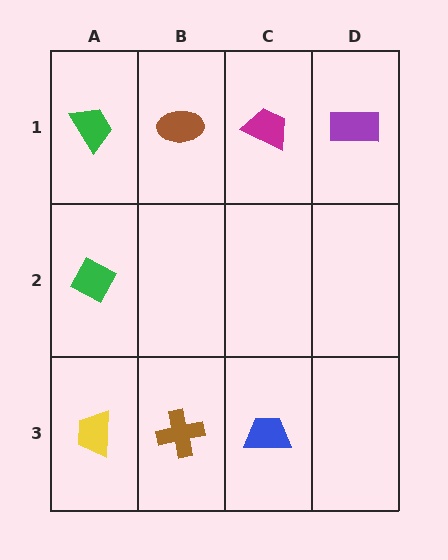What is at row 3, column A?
A yellow trapezoid.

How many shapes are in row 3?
3 shapes.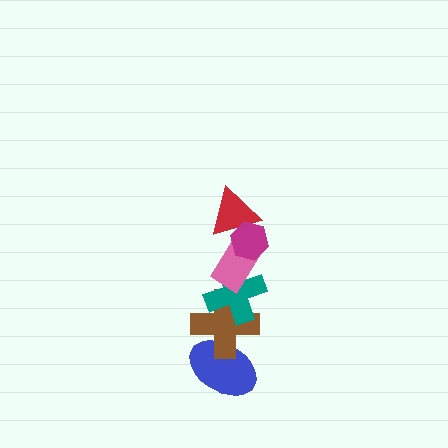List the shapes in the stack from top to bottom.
From top to bottom: the magenta hexagon, the red triangle, the pink rectangle, the teal cross, the brown cross, the blue ellipse.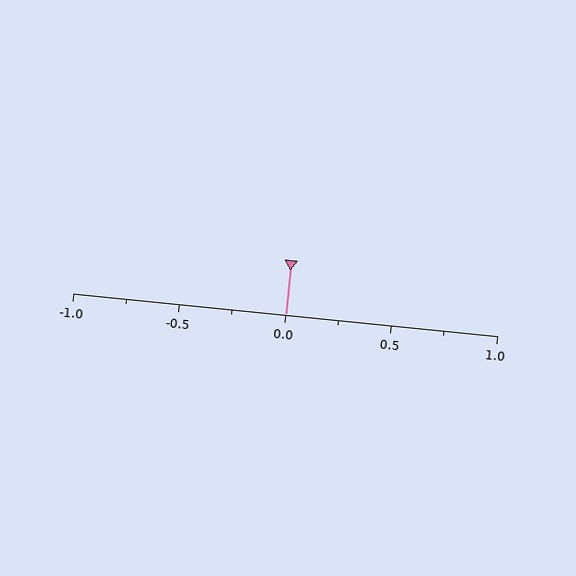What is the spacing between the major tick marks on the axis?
The major ticks are spaced 0.5 apart.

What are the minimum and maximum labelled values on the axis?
The axis runs from -1.0 to 1.0.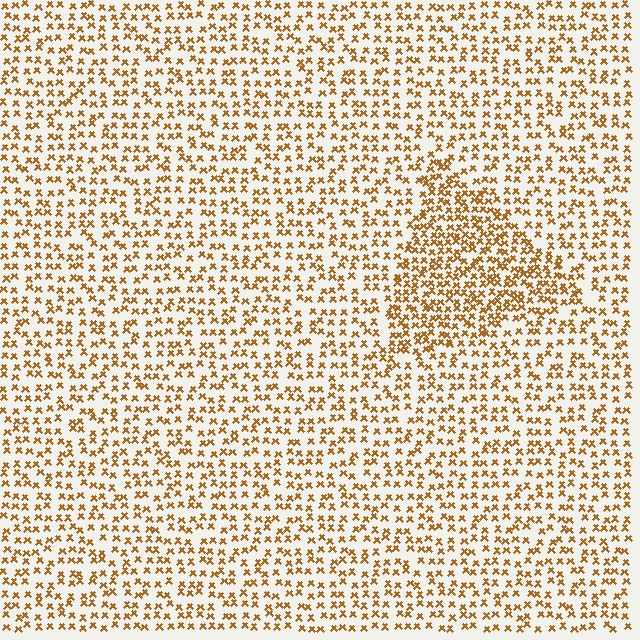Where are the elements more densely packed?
The elements are more densely packed inside the triangle boundary.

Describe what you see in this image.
The image contains small brown elements arranged at two different densities. A triangle-shaped region is visible where the elements are more densely packed than the surrounding area.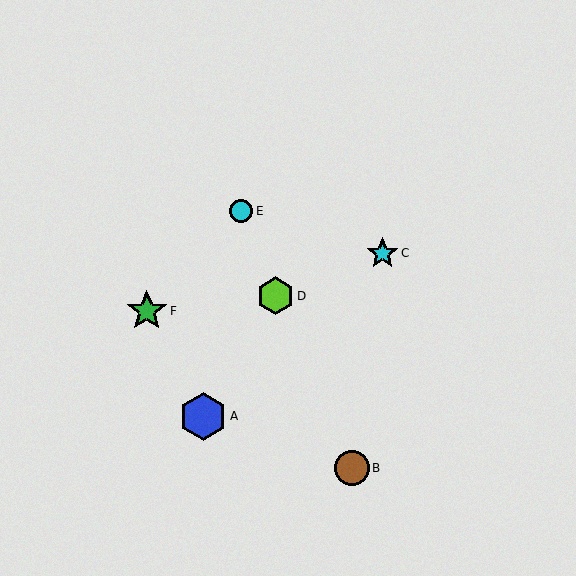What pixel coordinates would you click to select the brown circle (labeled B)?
Click at (352, 468) to select the brown circle B.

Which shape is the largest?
The blue hexagon (labeled A) is the largest.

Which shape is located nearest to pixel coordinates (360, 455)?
The brown circle (labeled B) at (352, 468) is nearest to that location.